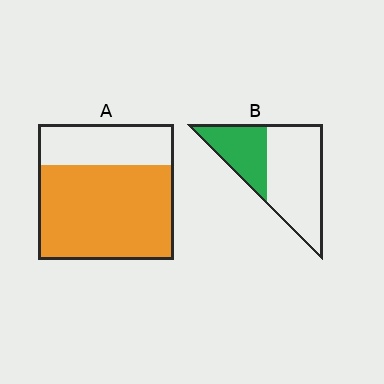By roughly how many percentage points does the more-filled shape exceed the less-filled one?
By roughly 35 percentage points (A over B).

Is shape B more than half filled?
No.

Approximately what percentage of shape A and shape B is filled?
A is approximately 70% and B is approximately 35%.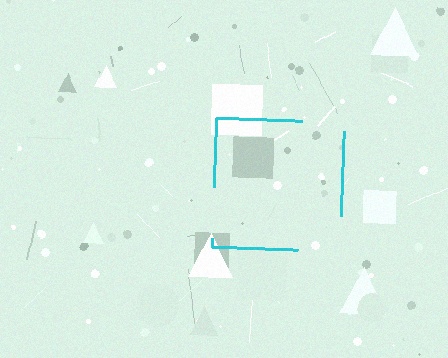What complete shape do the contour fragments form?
The contour fragments form a square.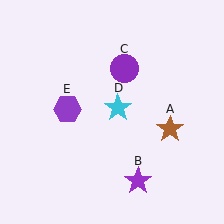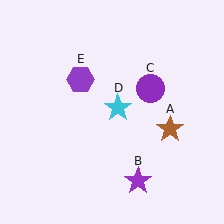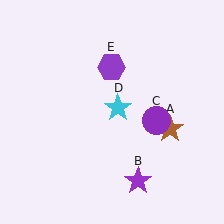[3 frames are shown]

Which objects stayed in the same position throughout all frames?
Brown star (object A) and purple star (object B) and cyan star (object D) remained stationary.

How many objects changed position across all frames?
2 objects changed position: purple circle (object C), purple hexagon (object E).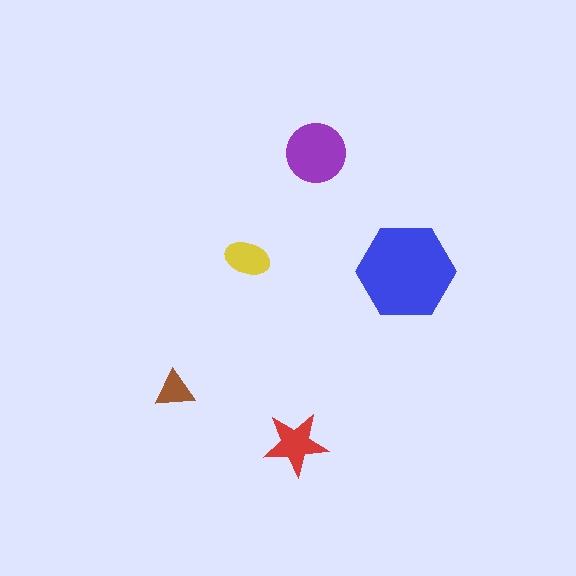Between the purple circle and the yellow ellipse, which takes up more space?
The purple circle.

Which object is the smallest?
The brown triangle.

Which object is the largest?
The blue hexagon.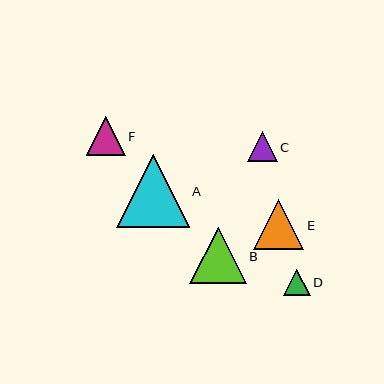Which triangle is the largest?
Triangle A is the largest with a size of approximately 73 pixels.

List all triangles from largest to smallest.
From largest to smallest: A, B, E, F, C, D.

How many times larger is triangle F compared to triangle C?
Triangle F is approximately 1.3 times the size of triangle C.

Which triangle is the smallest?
Triangle D is the smallest with a size of approximately 26 pixels.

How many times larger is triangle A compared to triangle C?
Triangle A is approximately 2.5 times the size of triangle C.